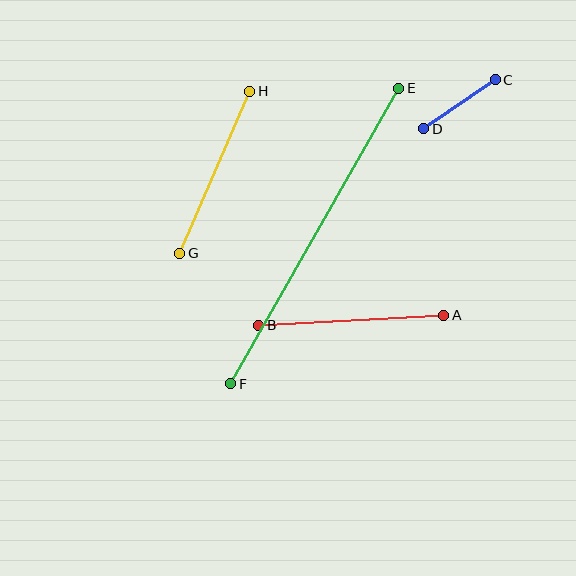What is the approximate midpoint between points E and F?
The midpoint is at approximately (315, 236) pixels.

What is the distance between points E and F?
The distance is approximately 340 pixels.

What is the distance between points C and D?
The distance is approximately 87 pixels.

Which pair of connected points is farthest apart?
Points E and F are farthest apart.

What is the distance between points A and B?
The distance is approximately 185 pixels.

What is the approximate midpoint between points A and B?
The midpoint is at approximately (351, 320) pixels.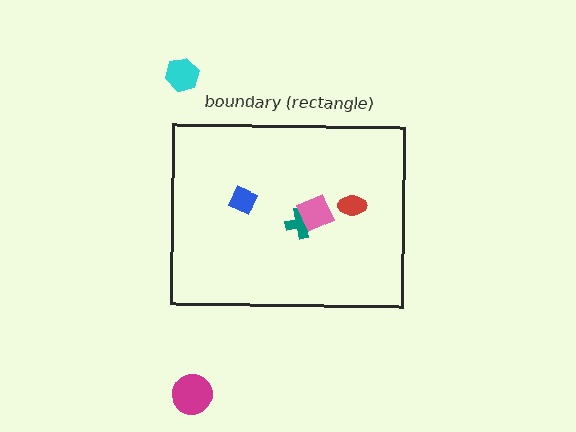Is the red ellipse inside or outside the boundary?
Inside.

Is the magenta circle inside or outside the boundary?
Outside.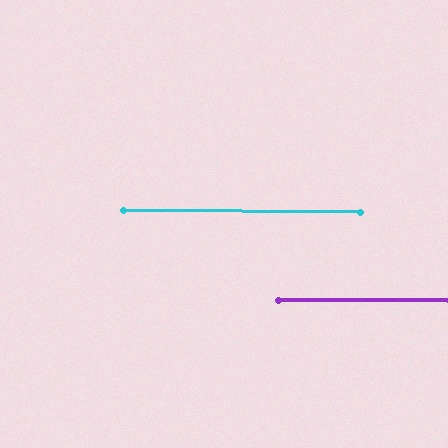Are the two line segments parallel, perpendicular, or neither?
Parallel — their directions differ by only 0.3°.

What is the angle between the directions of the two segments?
Approximately 0 degrees.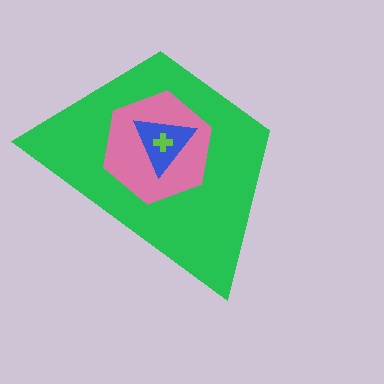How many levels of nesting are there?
4.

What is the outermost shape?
The green trapezoid.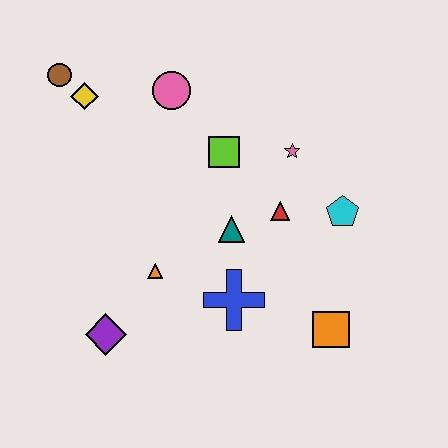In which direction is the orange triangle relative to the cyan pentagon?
The orange triangle is to the left of the cyan pentagon.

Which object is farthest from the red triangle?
The brown circle is farthest from the red triangle.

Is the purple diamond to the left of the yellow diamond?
No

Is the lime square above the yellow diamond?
No